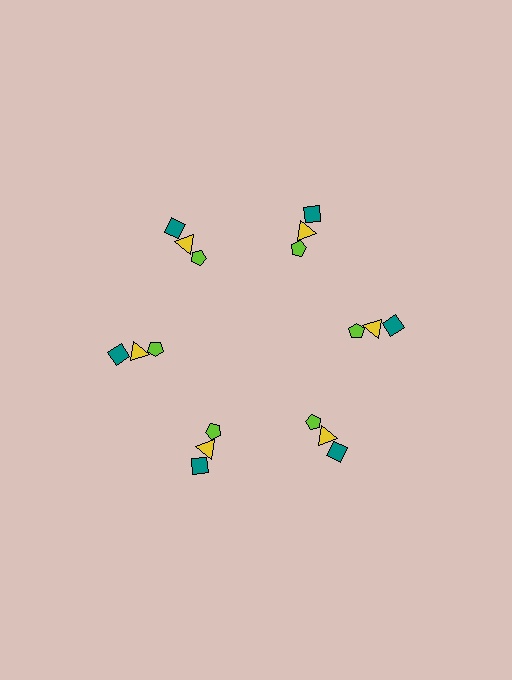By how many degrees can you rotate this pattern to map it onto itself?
The pattern maps onto itself every 60 degrees of rotation.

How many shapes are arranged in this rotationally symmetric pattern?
There are 18 shapes, arranged in 6 groups of 3.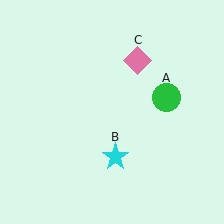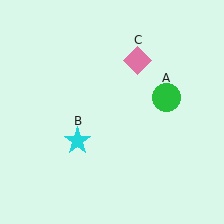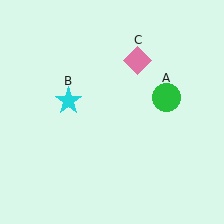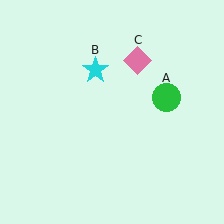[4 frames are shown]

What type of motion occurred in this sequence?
The cyan star (object B) rotated clockwise around the center of the scene.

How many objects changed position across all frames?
1 object changed position: cyan star (object B).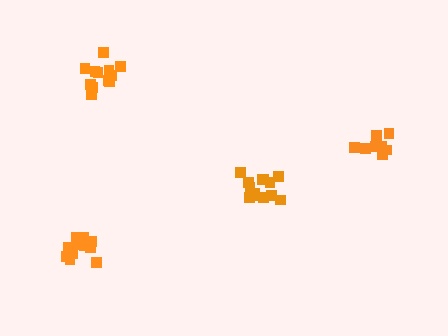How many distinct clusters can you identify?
There are 4 distinct clusters.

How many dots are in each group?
Group 1: 9 dots, Group 2: 11 dots, Group 3: 12 dots, Group 4: 13 dots (45 total).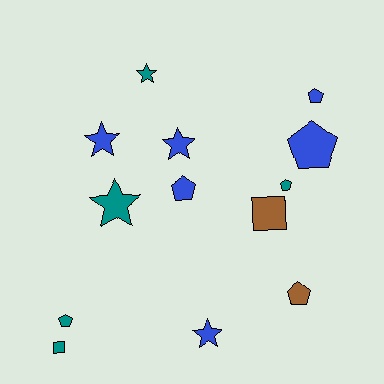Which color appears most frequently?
Blue, with 6 objects.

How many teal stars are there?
There are 2 teal stars.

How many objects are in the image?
There are 13 objects.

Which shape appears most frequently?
Pentagon, with 6 objects.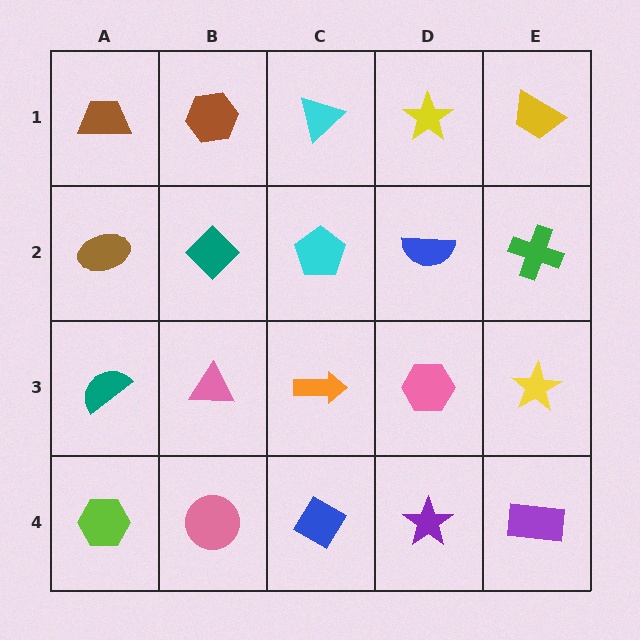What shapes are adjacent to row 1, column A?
A brown ellipse (row 2, column A), a brown hexagon (row 1, column B).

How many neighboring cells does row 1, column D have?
3.